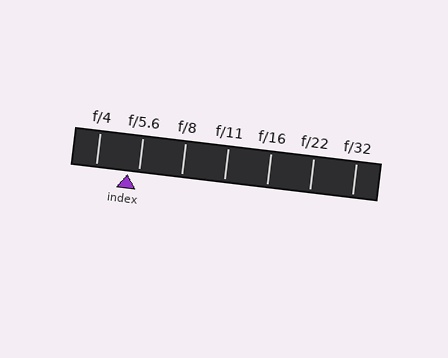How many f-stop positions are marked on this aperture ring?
There are 7 f-stop positions marked.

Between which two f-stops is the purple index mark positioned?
The index mark is between f/4 and f/5.6.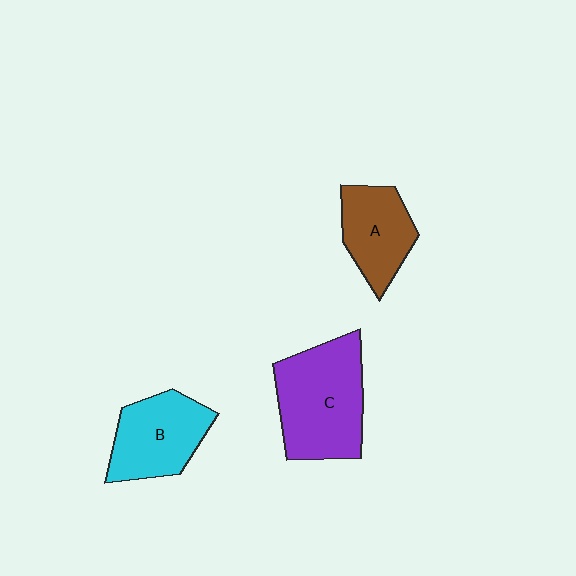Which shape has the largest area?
Shape C (purple).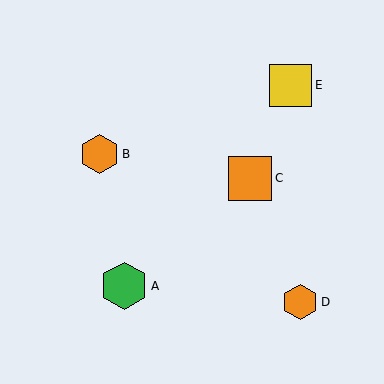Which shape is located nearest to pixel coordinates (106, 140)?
The orange hexagon (labeled B) at (99, 154) is nearest to that location.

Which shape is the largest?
The green hexagon (labeled A) is the largest.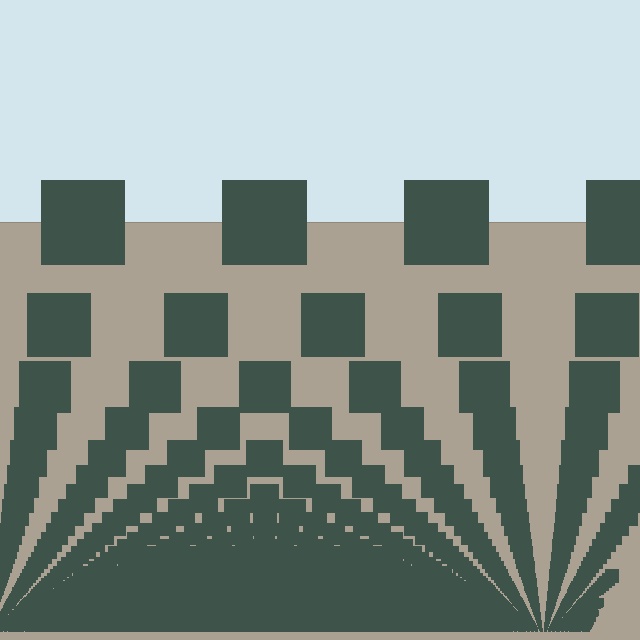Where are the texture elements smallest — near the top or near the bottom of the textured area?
Near the bottom.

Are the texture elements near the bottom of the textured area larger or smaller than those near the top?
Smaller. The gradient is inverted — elements near the bottom are smaller and denser.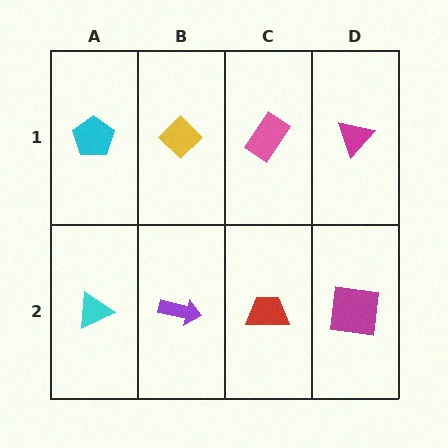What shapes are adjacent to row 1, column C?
A red trapezoid (row 2, column C), a yellow diamond (row 1, column B), a magenta triangle (row 1, column D).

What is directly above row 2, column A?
A cyan pentagon.